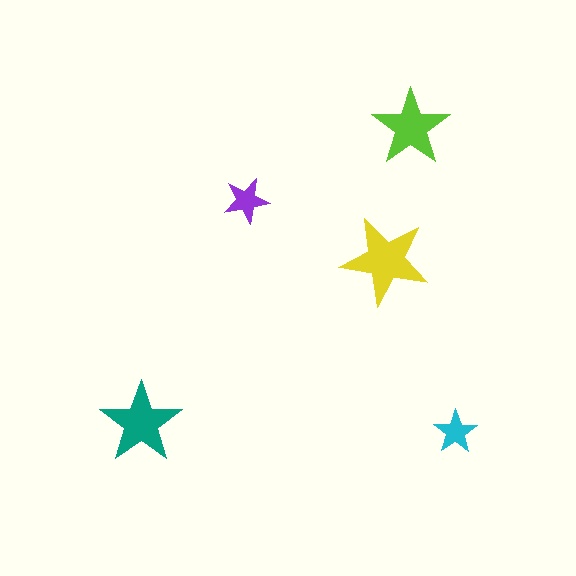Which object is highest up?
The lime star is topmost.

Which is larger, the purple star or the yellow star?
The yellow one.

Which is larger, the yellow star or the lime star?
The yellow one.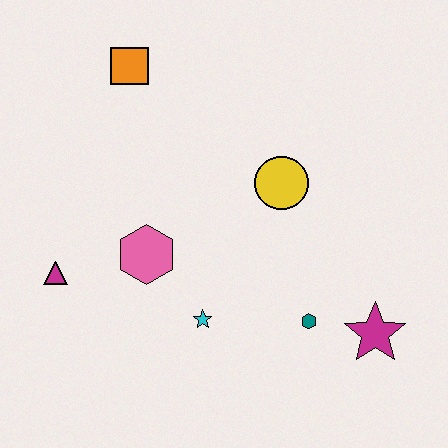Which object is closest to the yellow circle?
The teal hexagon is closest to the yellow circle.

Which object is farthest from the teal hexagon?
The orange square is farthest from the teal hexagon.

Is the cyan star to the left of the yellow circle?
Yes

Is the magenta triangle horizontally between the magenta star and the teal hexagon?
No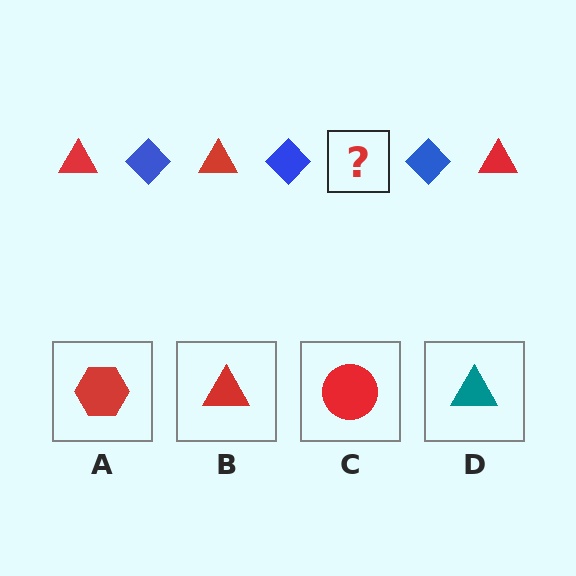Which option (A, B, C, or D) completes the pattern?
B.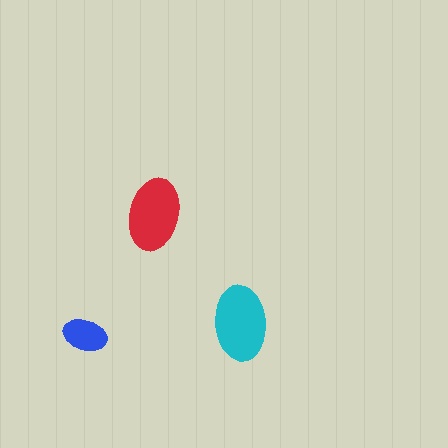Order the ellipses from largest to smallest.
the cyan one, the red one, the blue one.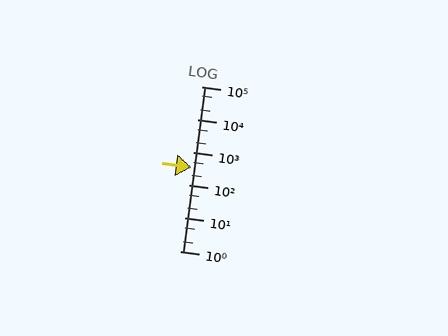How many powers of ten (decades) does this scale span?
The scale spans 5 decades, from 1 to 100000.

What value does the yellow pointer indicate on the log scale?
The pointer indicates approximately 360.